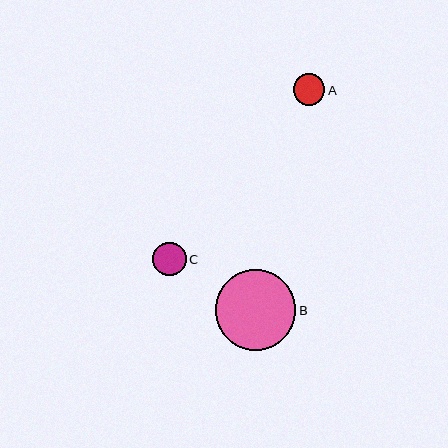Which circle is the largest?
Circle B is the largest with a size of approximately 80 pixels.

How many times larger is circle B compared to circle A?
Circle B is approximately 2.6 times the size of circle A.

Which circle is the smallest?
Circle A is the smallest with a size of approximately 31 pixels.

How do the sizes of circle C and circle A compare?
Circle C and circle A are approximately the same size.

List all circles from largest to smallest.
From largest to smallest: B, C, A.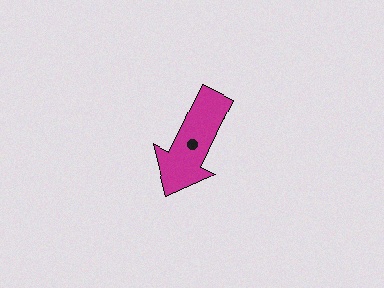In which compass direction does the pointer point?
Southwest.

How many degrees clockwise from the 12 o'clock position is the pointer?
Approximately 206 degrees.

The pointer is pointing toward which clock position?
Roughly 7 o'clock.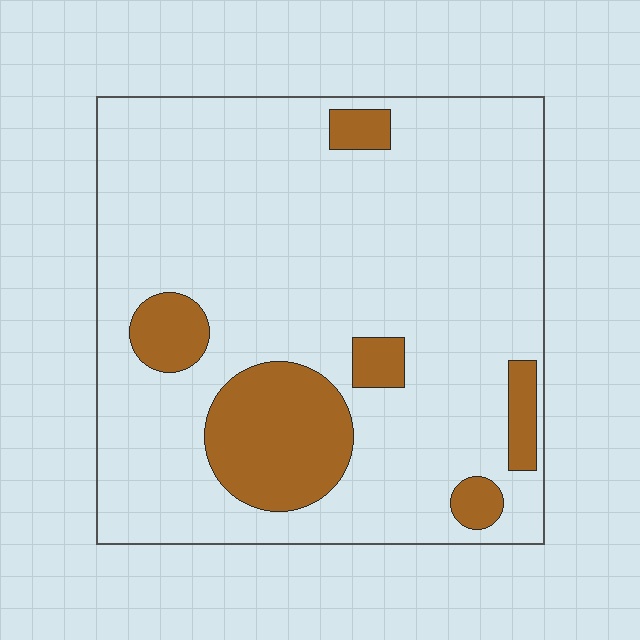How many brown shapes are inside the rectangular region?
6.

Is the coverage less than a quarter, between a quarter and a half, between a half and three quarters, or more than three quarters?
Less than a quarter.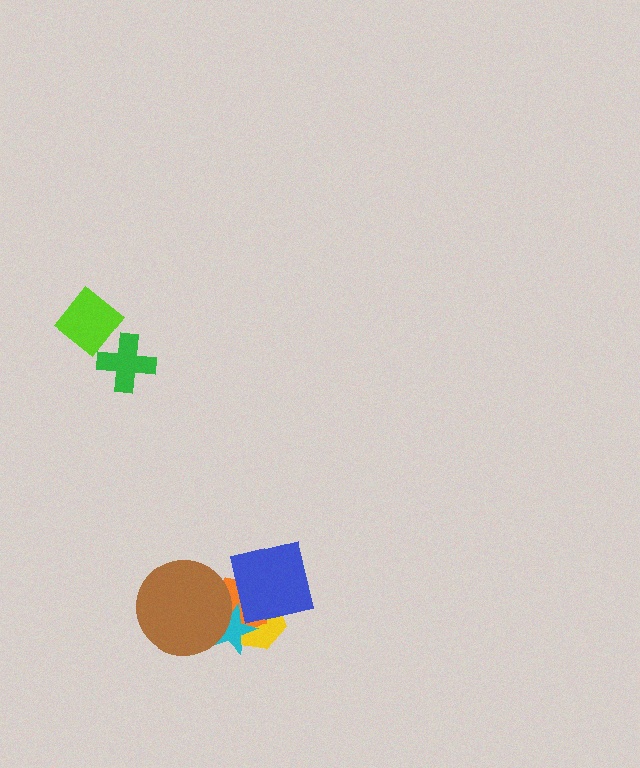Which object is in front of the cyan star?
The brown circle is in front of the cyan star.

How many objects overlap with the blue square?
2 objects overlap with the blue square.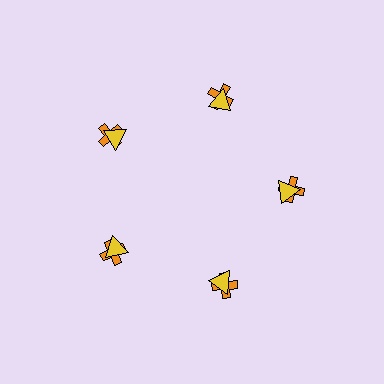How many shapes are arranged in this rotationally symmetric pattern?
There are 10 shapes, arranged in 5 groups of 2.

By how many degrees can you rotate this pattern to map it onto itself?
The pattern maps onto itself every 72 degrees of rotation.